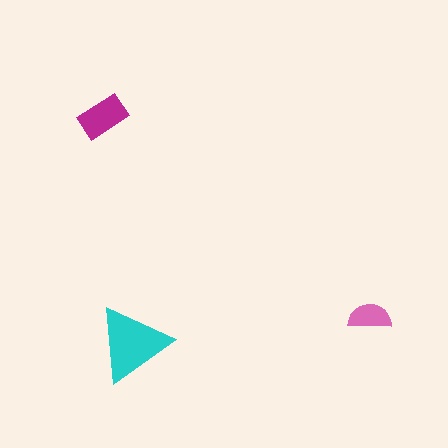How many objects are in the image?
There are 3 objects in the image.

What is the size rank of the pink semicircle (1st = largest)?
3rd.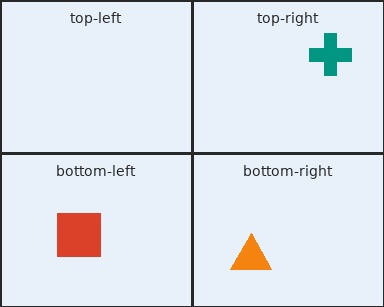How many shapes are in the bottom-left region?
1.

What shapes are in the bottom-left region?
The red square.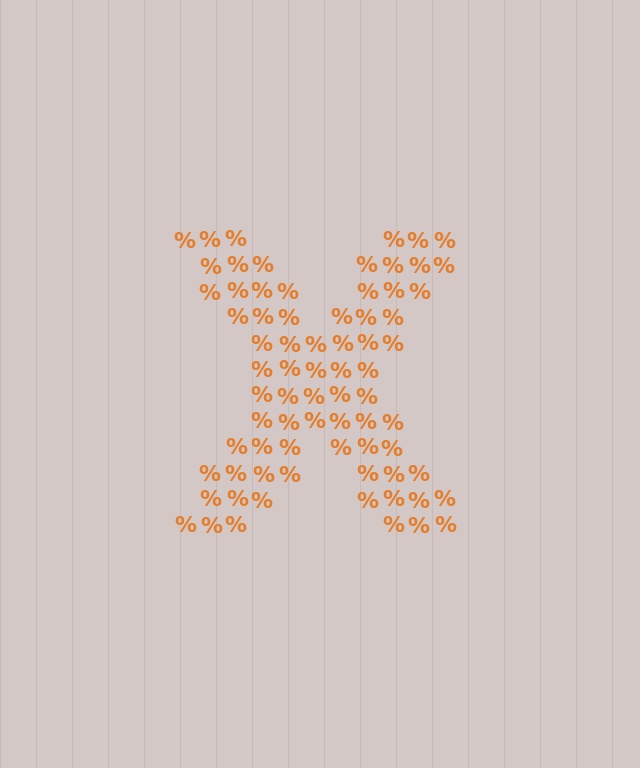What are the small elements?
The small elements are percent signs.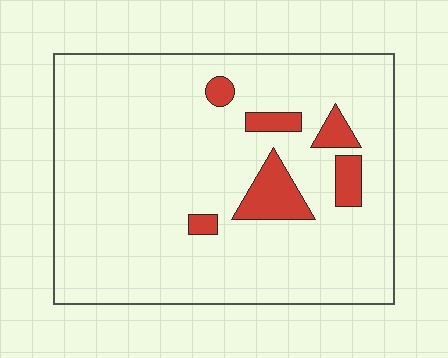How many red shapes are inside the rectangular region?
6.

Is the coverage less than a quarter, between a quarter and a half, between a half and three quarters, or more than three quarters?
Less than a quarter.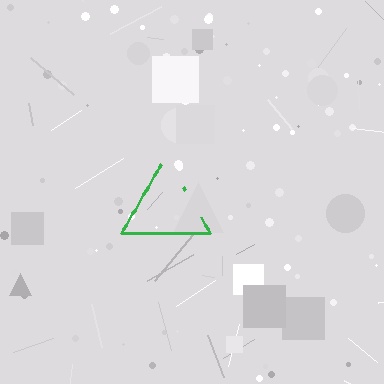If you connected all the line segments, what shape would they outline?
They would outline a triangle.